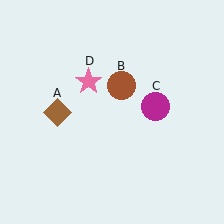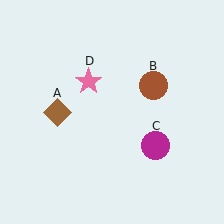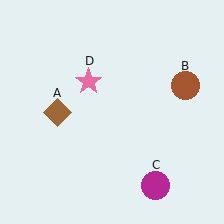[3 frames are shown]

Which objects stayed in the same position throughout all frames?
Brown diamond (object A) and pink star (object D) remained stationary.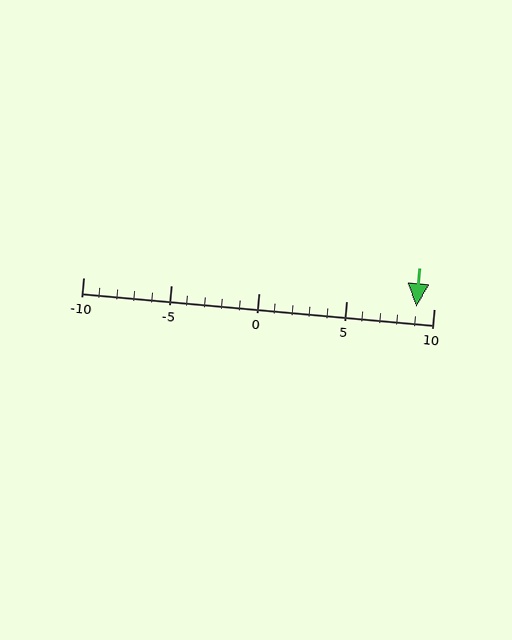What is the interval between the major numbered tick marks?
The major tick marks are spaced 5 units apart.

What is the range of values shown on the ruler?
The ruler shows values from -10 to 10.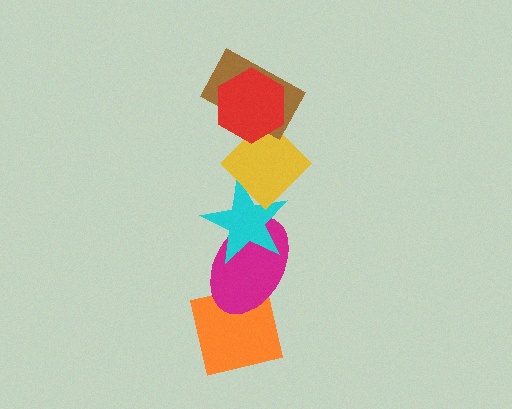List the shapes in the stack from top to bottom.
From top to bottom: the red hexagon, the brown rectangle, the yellow diamond, the cyan star, the magenta ellipse, the orange square.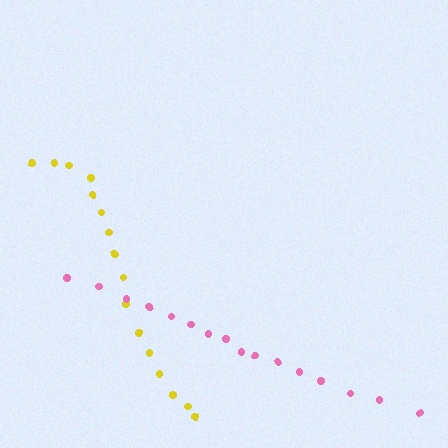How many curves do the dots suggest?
There are 2 distinct paths.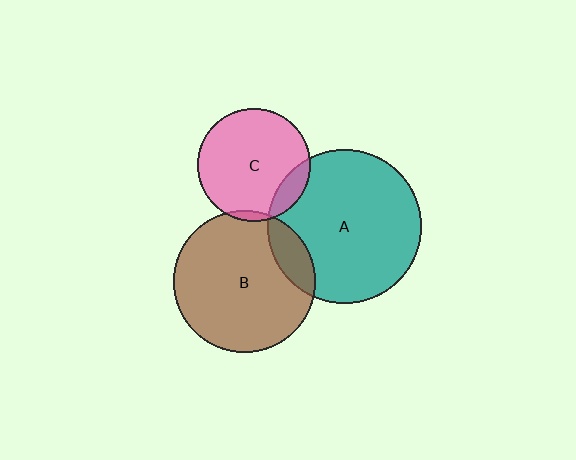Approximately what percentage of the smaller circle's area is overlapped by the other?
Approximately 10%.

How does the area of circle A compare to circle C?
Approximately 1.9 times.